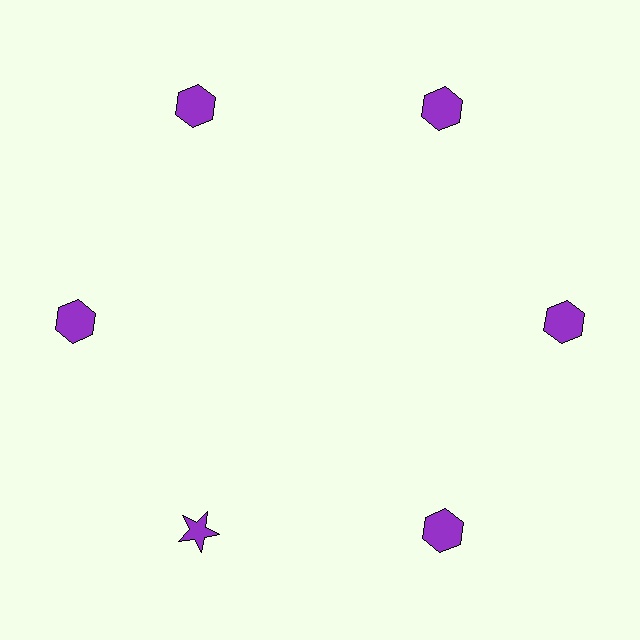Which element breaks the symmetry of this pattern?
The purple star at roughly the 7 o'clock position breaks the symmetry. All other shapes are purple hexagons.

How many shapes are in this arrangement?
There are 6 shapes arranged in a ring pattern.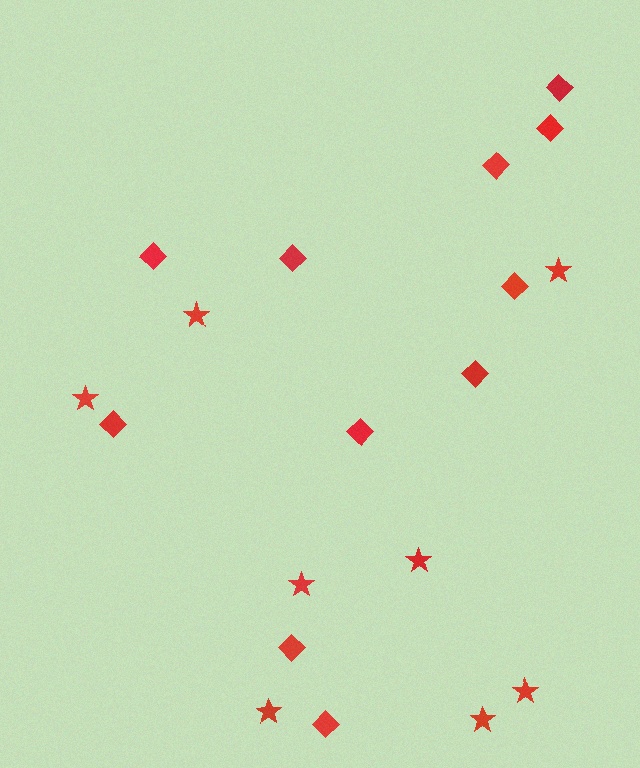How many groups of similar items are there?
There are 2 groups: one group of stars (8) and one group of diamonds (11).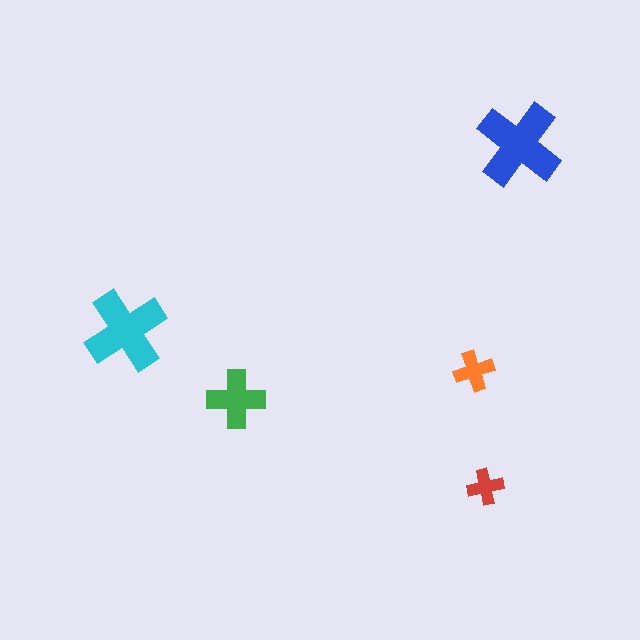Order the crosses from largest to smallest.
the blue one, the cyan one, the green one, the orange one, the red one.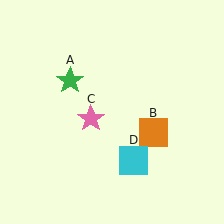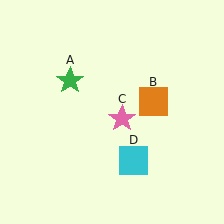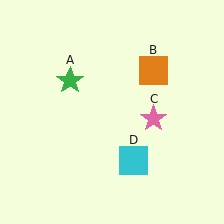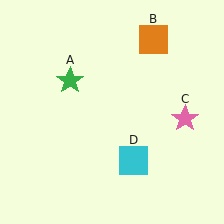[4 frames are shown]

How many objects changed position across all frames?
2 objects changed position: orange square (object B), pink star (object C).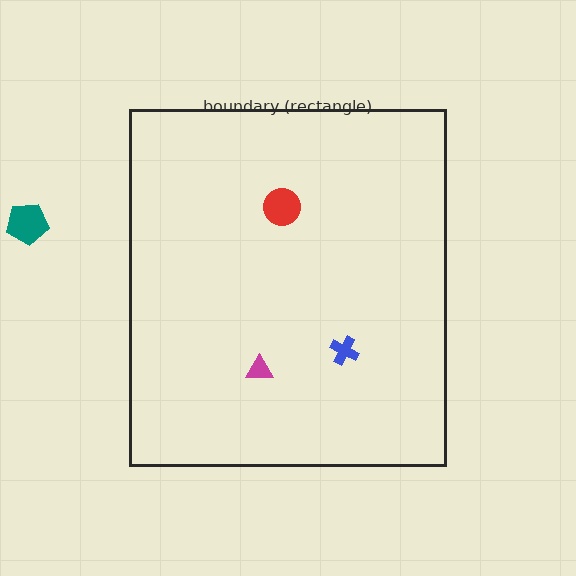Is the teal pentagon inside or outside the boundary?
Outside.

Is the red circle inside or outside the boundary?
Inside.